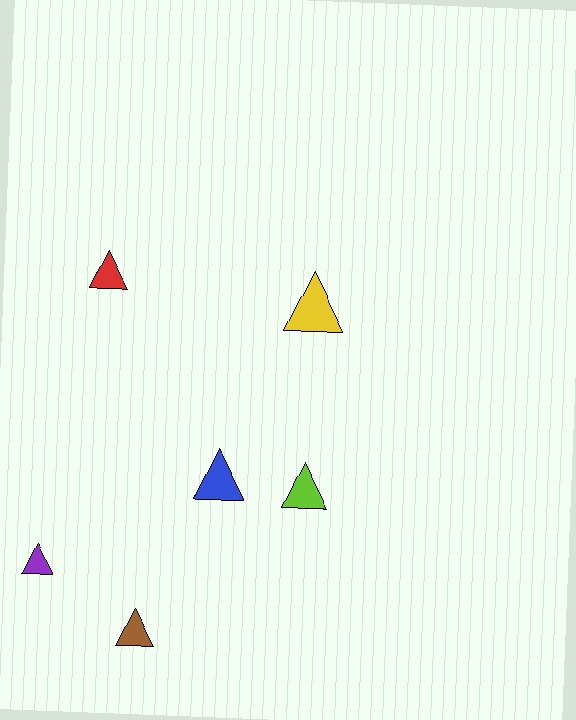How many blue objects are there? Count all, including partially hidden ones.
There is 1 blue object.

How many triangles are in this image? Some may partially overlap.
There are 6 triangles.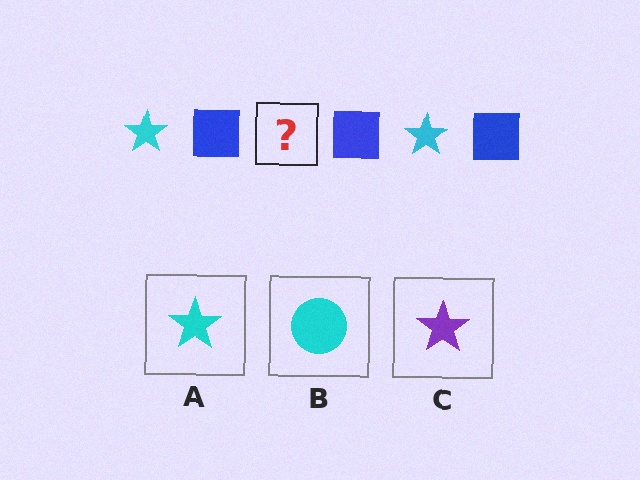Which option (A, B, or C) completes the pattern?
A.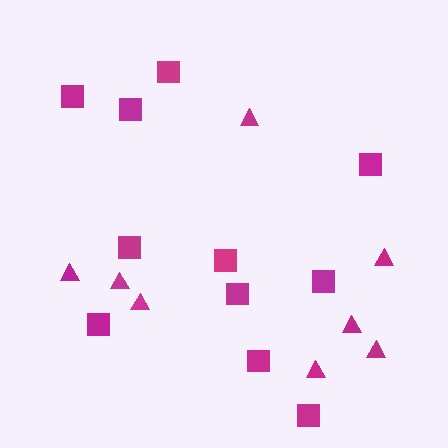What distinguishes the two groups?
There are 2 groups: one group of triangles (8) and one group of squares (11).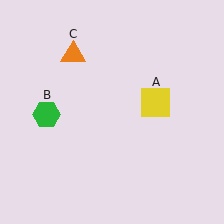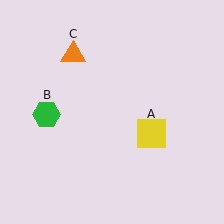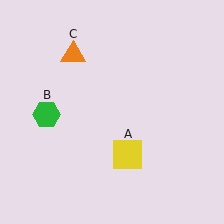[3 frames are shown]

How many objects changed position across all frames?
1 object changed position: yellow square (object A).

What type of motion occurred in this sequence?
The yellow square (object A) rotated clockwise around the center of the scene.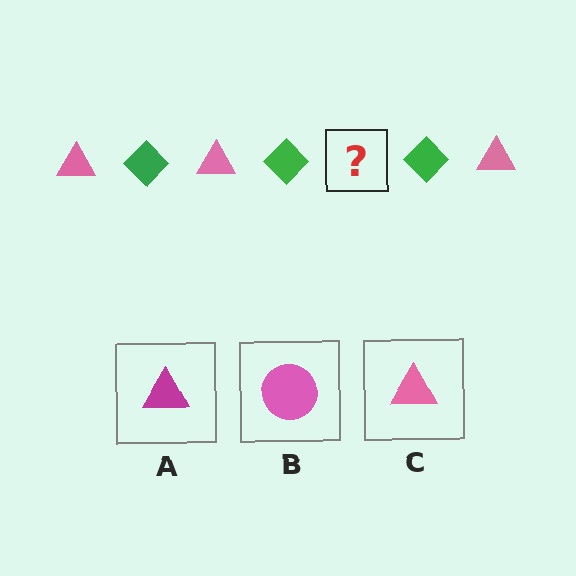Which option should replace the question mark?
Option C.